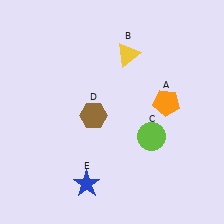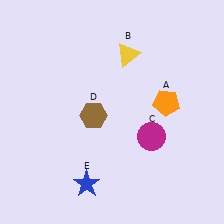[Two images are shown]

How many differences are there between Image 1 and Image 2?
There is 1 difference between the two images.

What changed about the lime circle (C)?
In Image 1, C is lime. In Image 2, it changed to magenta.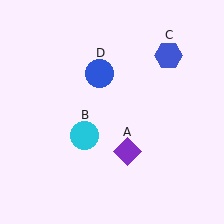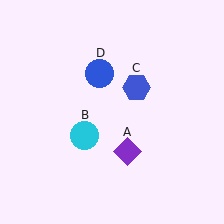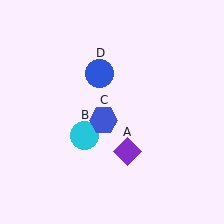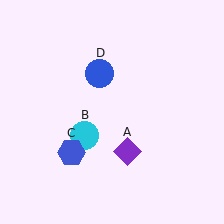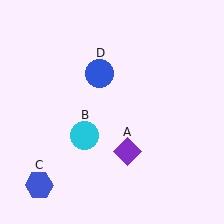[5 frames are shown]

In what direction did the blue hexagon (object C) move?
The blue hexagon (object C) moved down and to the left.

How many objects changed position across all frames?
1 object changed position: blue hexagon (object C).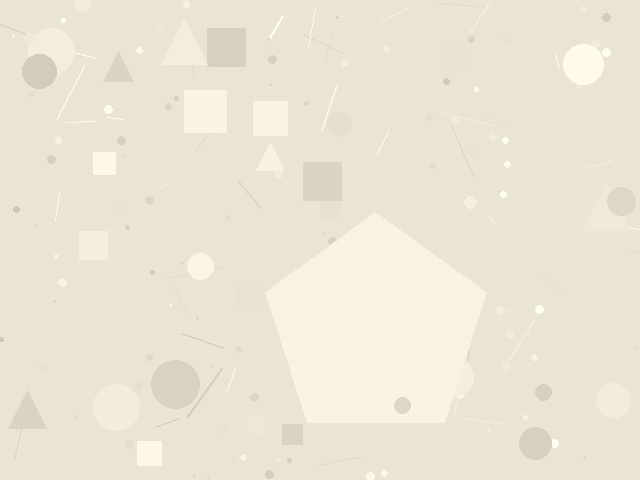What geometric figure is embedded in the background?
A pentagon is embedded in the background.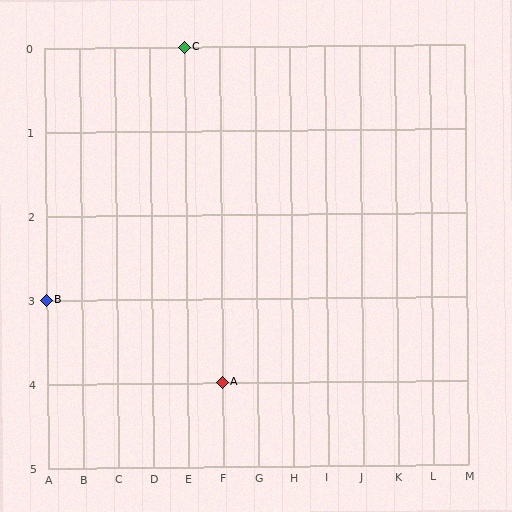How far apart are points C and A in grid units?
Points C and A are 1 column and 4 rows apart (about 4.1 grid units diagonally).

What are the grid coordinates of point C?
Point C is at grid coordinates (E, 0).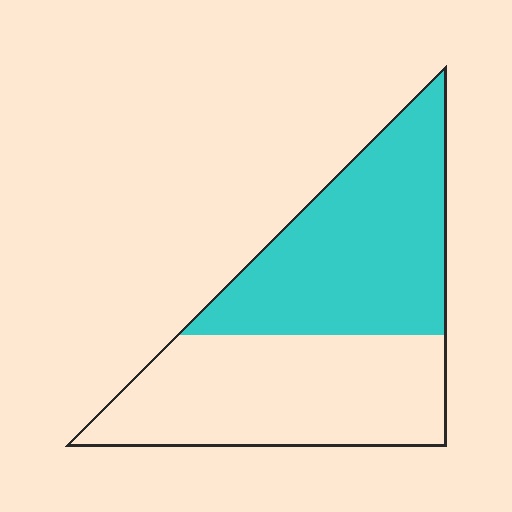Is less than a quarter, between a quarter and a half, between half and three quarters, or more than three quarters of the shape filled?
Between half and three quarters.